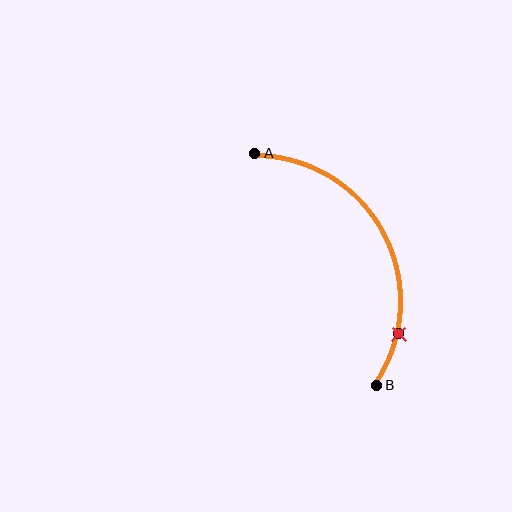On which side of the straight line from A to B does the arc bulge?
The arc bulges to the right of the straight line connecting A and B.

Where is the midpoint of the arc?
The arc midpoint is the point on the curve farthest from the straight line joining A and B. It sits to the right of that line.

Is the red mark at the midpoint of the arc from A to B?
No. The red mark lies on the arc but is closer to endpoint B. The arc midpoint would be at the point on the curve equidistant along the arc from both A and B.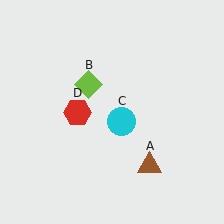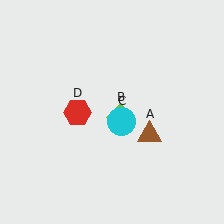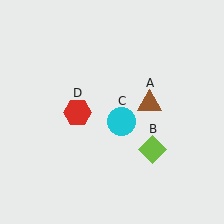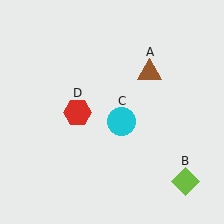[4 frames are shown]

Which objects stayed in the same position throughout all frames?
Cyan circle (object C) and red hexagon (object D) remained stationary.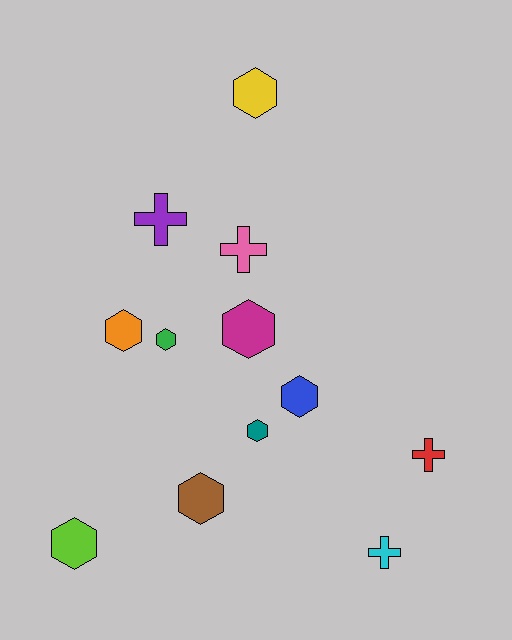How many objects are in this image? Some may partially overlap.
There are 12 objects.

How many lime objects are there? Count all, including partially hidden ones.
There is 1 lime object.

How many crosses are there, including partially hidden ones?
There are 4 crosses.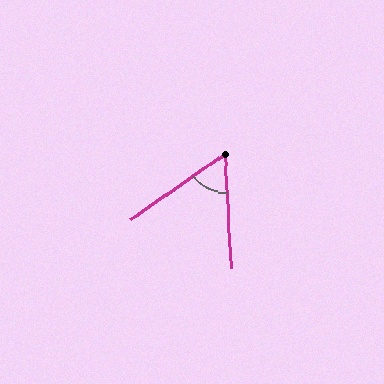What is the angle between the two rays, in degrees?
Approximately 58 degrees.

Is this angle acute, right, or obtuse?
It is acute.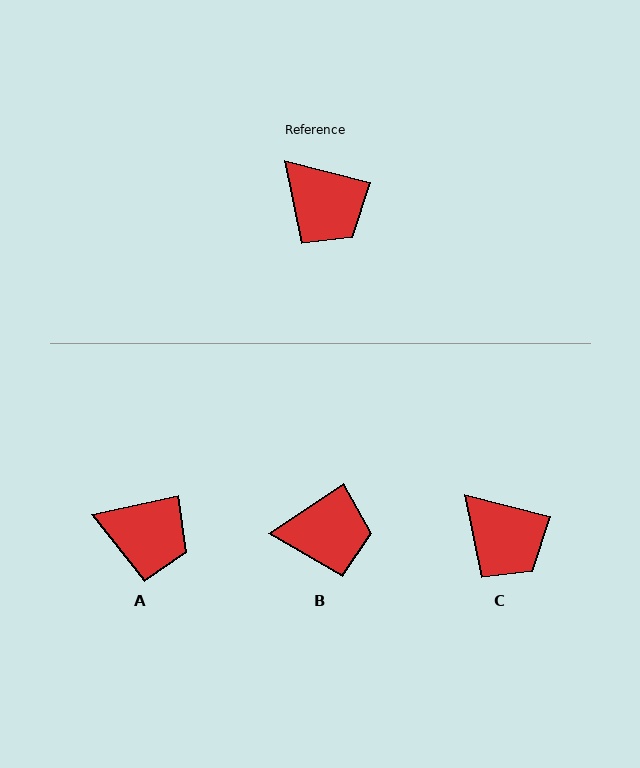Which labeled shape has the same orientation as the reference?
C.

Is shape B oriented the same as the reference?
No, it is off by about 48 degrees.